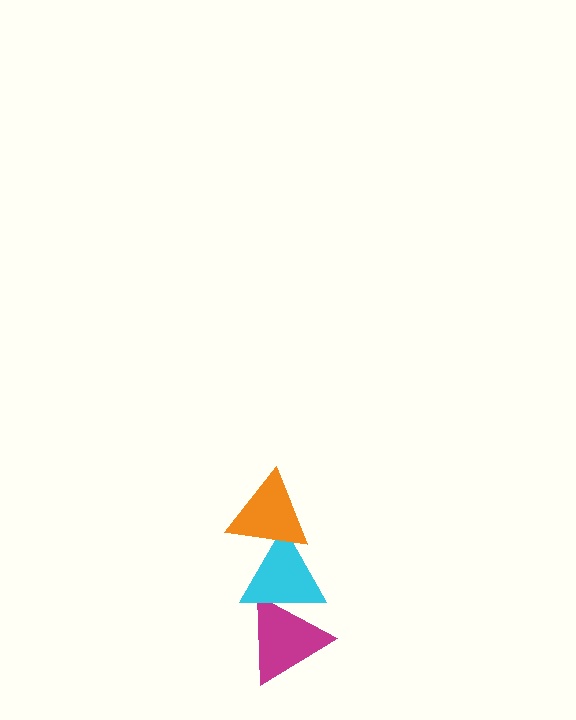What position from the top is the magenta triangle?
The magenta triangle is 3rd from the top.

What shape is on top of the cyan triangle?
The orange triangle is on top of the cyan triangle.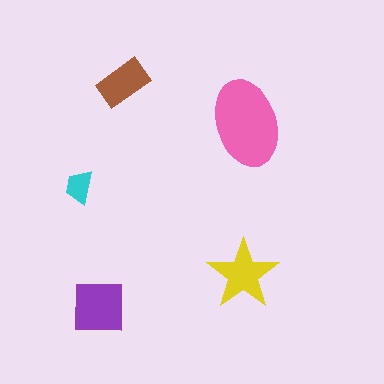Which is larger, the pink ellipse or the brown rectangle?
The pink ellipse.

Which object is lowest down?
The purple square is bottommost.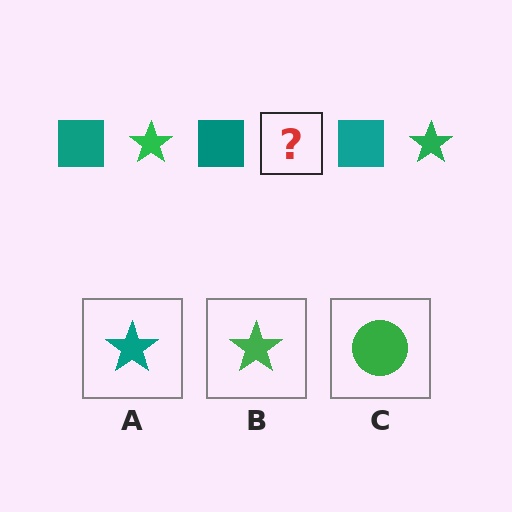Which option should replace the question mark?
Option B.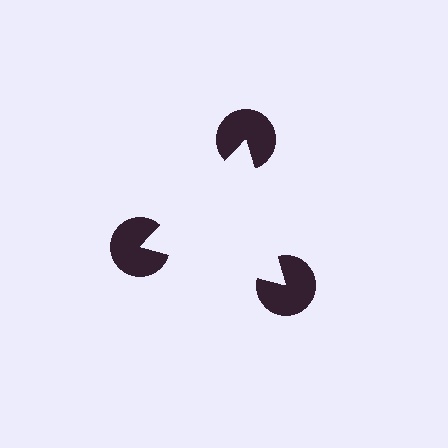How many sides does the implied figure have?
3 sides.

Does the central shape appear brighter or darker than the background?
It typically appears slightly brighter than the background, even though no actual brightness change is drawn.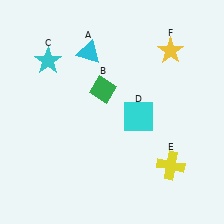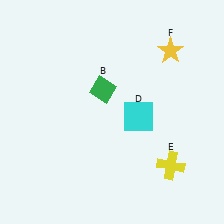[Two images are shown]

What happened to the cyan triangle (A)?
The cyan triangle (A) was removed in Image 2. It was in the top-left area of Image 1.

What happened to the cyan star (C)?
The cyan star (C) was removed in Image 2. It was in the top-left area of Image 1.